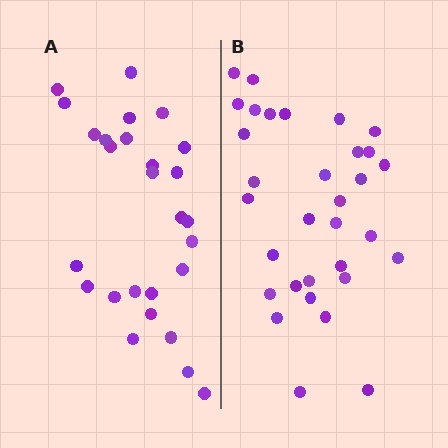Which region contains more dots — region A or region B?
Region B (the right region) has more dots.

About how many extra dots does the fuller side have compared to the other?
Region B has about 5 more dots than region A.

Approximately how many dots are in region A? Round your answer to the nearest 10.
About 30 dots. (The exact count is 27, which rounds to 30.)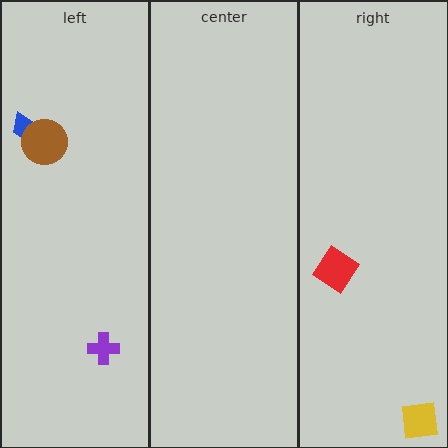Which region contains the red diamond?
The right region.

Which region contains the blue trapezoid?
The left region.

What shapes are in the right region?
The yellow square, the red diamond.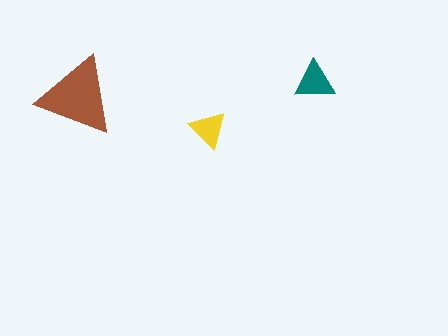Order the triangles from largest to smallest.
the brown one, the teal one, the yellow one.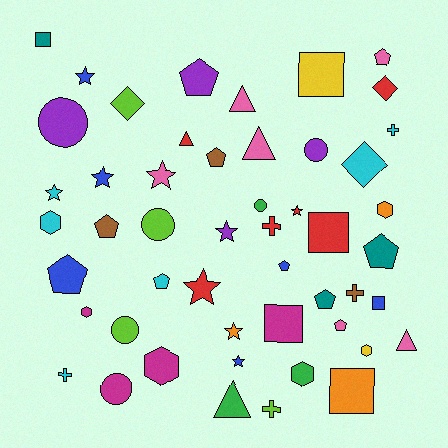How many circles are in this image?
There are 6 circles.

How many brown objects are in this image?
There are 3 brown objects.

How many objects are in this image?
There are 50 objects.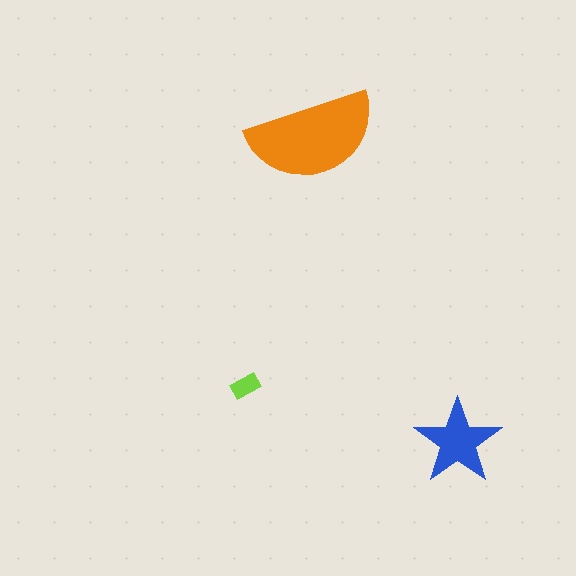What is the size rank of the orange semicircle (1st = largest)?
1st.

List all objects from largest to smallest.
The orange semicircle, the blue star, the lime rectangle.